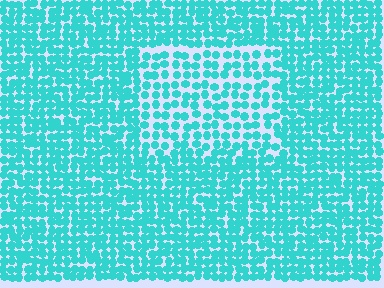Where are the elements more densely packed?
The elements are more densely packed outside the rectangle boundary.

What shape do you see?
I see a rectangle.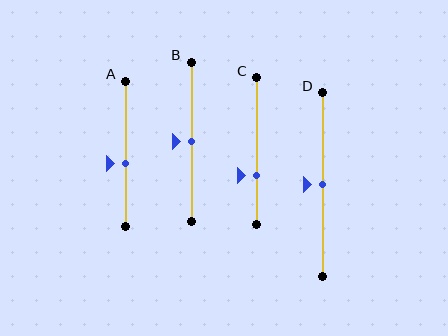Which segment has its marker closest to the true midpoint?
Segment B has its marker closest to the true midpoint.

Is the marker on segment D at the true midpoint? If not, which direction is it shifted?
Yes, the marker on segment D is at the true midpoint.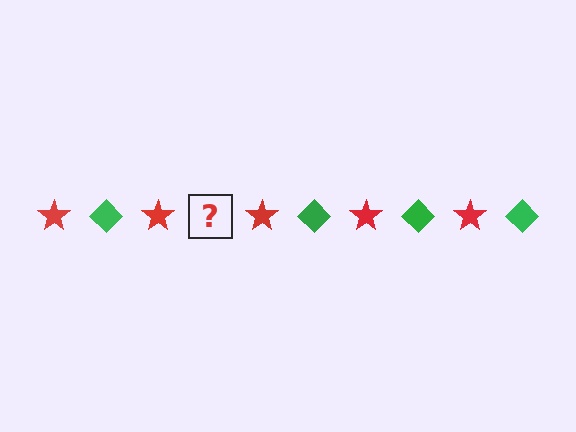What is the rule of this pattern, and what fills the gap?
The rule is that the pattern alternates between red star and green diamond. The gap should be filled with a green diamond.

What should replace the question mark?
The question mark should be replaced with a green diamond.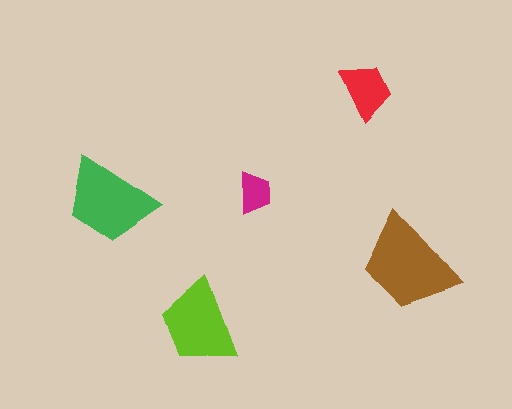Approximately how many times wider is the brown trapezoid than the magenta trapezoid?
About 2.5 times wider.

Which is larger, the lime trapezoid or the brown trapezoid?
The brown one.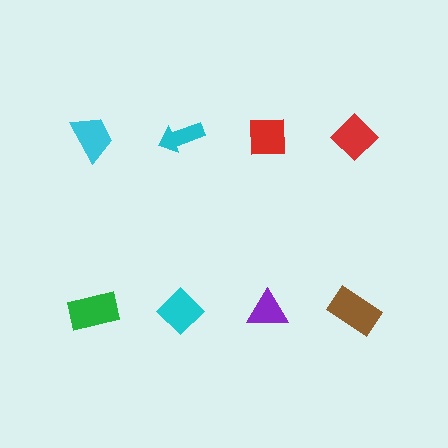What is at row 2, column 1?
A green rectangle.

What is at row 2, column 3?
A purple triangle.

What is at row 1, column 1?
A cyan trapezoid.